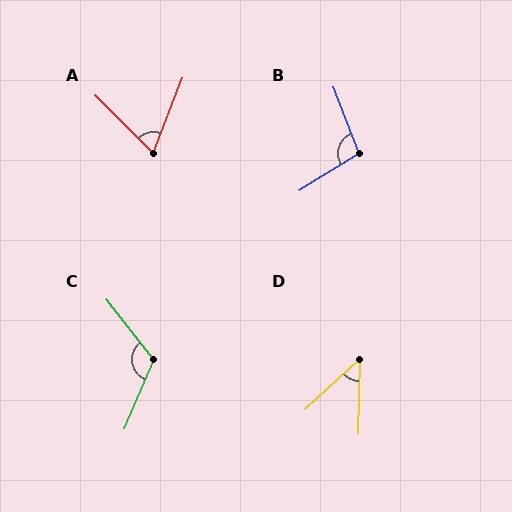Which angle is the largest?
C, at approximately 119 degrees.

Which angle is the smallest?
D, at approximately 46 degrees.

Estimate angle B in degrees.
Approximately 101 degrees.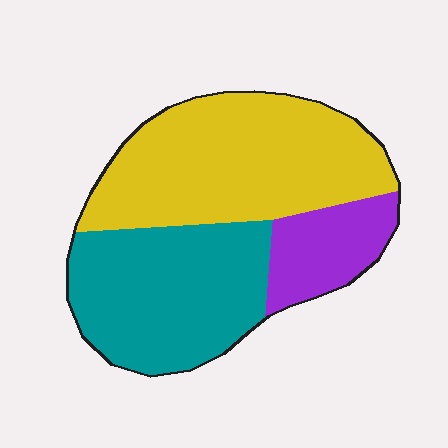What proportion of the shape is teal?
Teal takes up between a quarter and a half of the shape.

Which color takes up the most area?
Yellow, at roughly 45%.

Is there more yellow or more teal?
Yellow.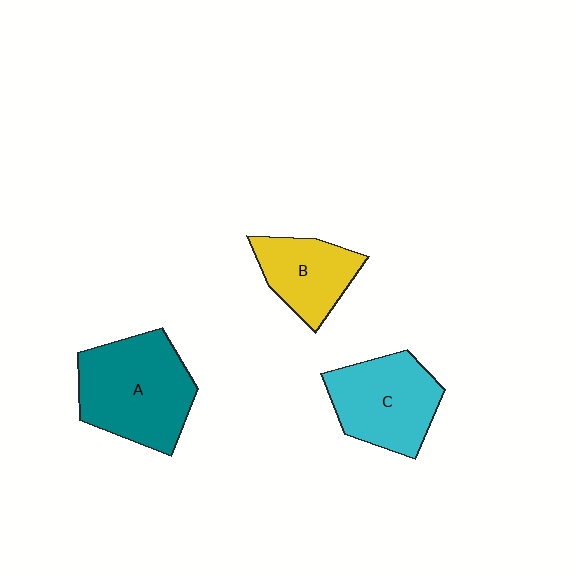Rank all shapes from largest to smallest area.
From largest to smallest: A (teal), C (cyan), B (yellow).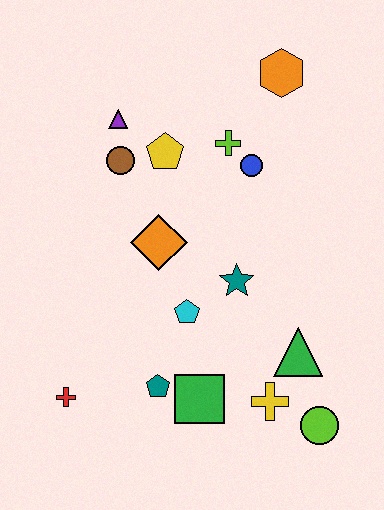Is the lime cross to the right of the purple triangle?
Yes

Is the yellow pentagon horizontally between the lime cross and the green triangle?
No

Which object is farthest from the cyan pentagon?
The orange hexagon is farthest from the cyan pentagon.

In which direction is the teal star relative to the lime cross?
The teal star is below the lime cross.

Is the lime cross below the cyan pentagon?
No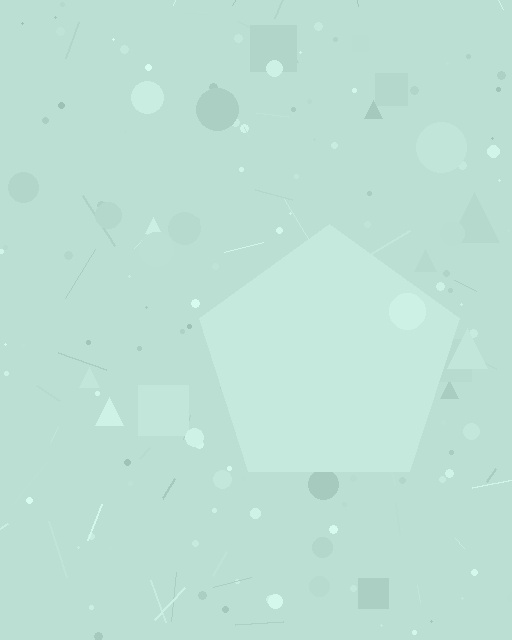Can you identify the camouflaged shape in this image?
The camouflaged shape is a pentagon.